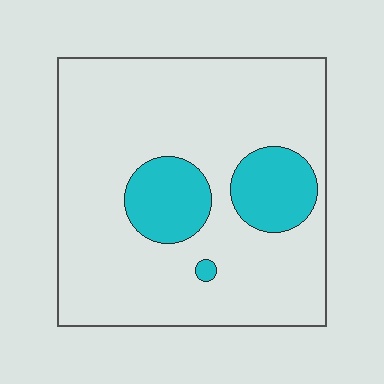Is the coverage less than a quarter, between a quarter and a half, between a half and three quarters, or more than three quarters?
Less than a quarter.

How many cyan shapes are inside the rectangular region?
3.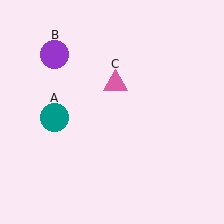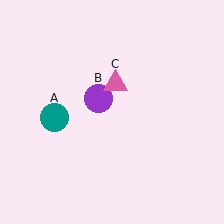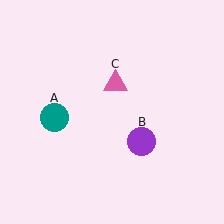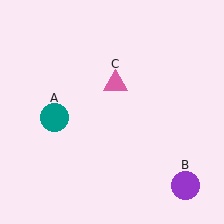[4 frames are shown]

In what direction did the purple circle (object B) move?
The purple circle (object B) moved down and to the right.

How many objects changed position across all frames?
1 object changed position: purple circle (object B).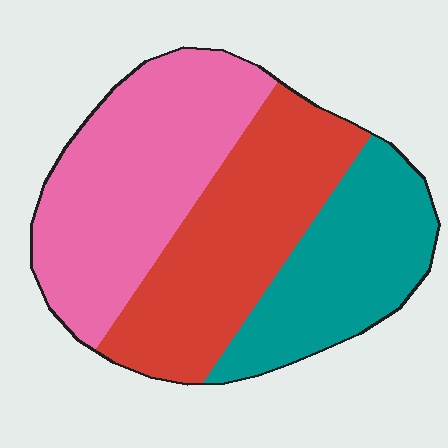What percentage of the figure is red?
Red takes up about one third (1/3) of the figure.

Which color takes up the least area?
Teal, at roughly 25%.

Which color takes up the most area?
Pink, at roughly 40%.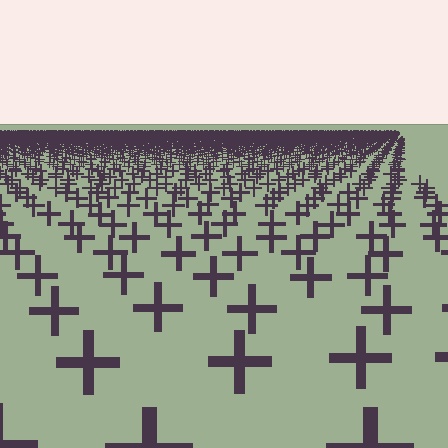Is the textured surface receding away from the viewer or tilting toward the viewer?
The surface is receding away from the viewer. Texture elements get smaller and denser toward the top.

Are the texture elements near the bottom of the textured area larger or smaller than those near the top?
Larger. Near the bottom, elements are closer to the viewer and appear at a bigger on-screen size.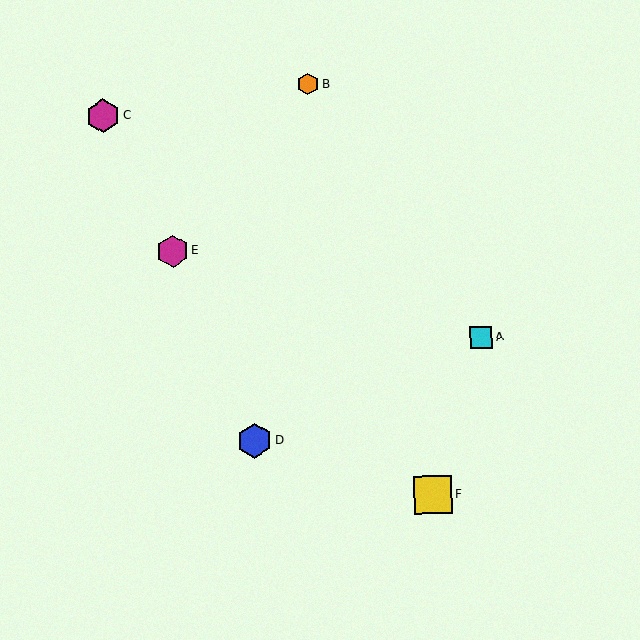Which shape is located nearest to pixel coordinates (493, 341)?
The cyan square (labeled A) at (481, 337) is nearest to that location.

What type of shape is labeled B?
Shape B is an orange hexagon.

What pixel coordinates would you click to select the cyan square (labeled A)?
Click at (481, 337) to select the cyan square A.